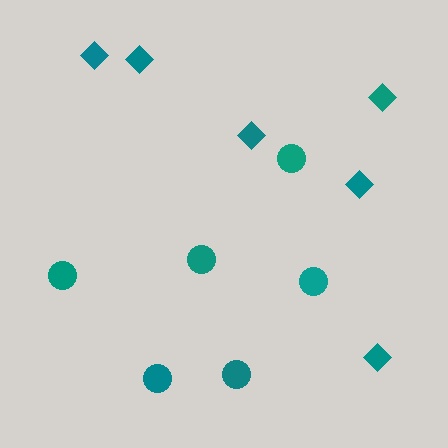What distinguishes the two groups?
There are 2 groups: one group of circles (6) and one group of diamonds (6).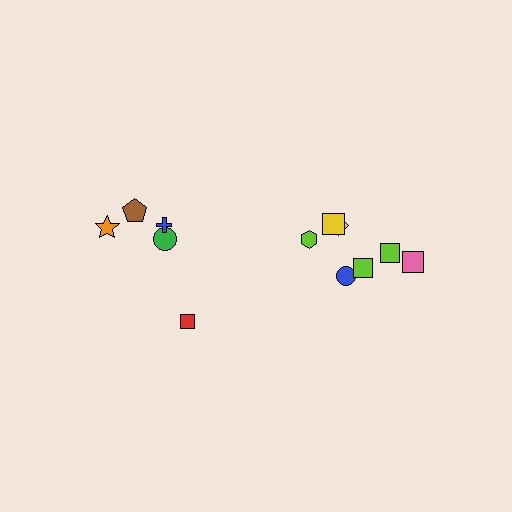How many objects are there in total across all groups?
There are 12 objects.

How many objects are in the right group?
There are 7 objects.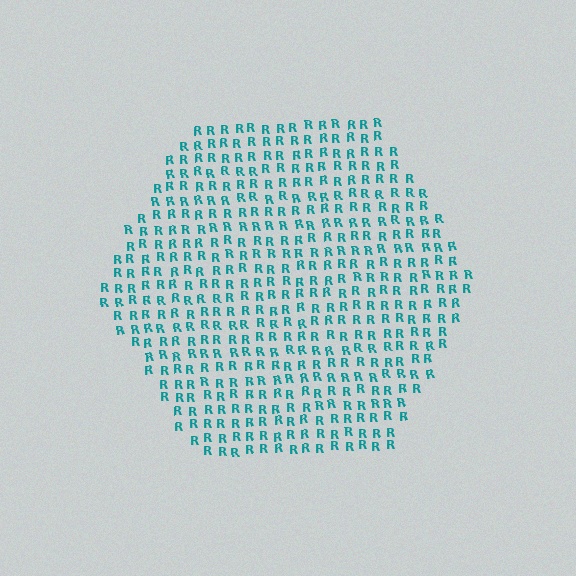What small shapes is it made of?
It is made of small letter R's.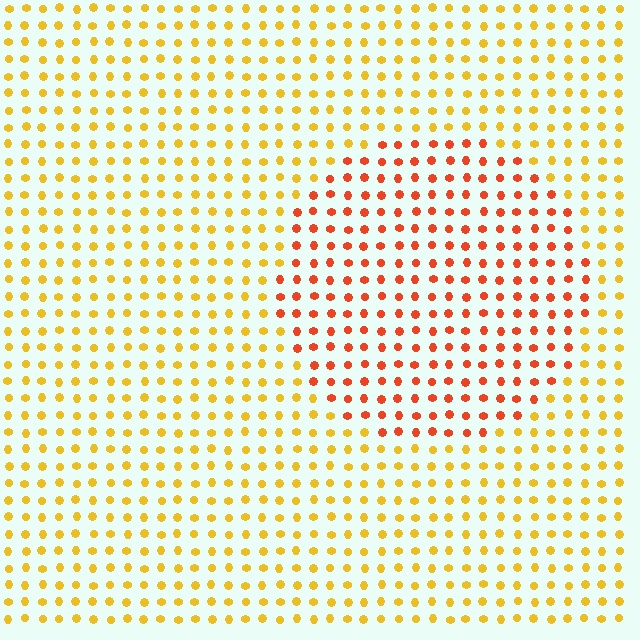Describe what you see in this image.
The image is filled with small yellow elements in a uniform arrangement. A circle-shaped region is visible where the elements are tinted to a slightly different hue, forming a subtle color boundary.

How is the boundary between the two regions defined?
The boundary is defined purely by a slight shift in hue (about 38 degrees). Spacing, size, and orientation are identical on both sides.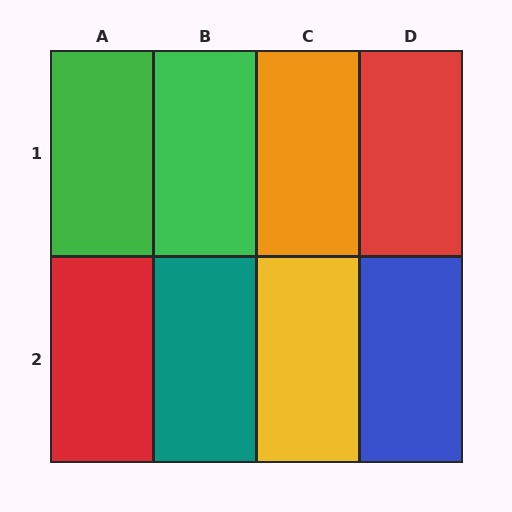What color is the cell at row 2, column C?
Yellow.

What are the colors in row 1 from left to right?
Green, green, orange, red.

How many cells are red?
2 cells are red.